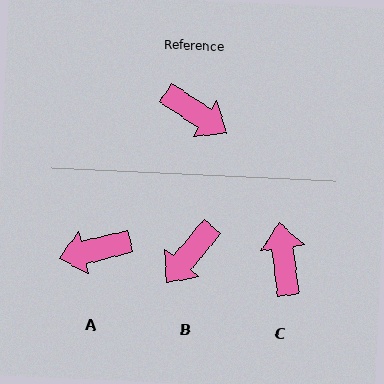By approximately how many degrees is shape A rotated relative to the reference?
Approximately 133 degrees clockwise.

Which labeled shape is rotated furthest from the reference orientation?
A, about 133 degrees away.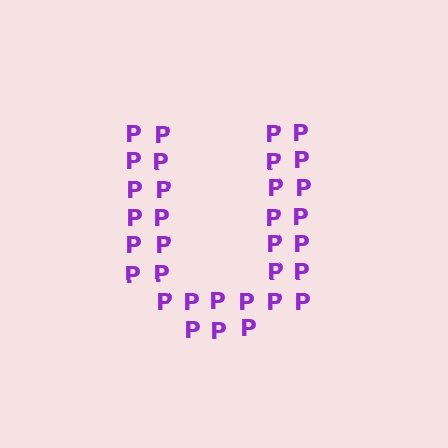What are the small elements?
The small elements are letter P's.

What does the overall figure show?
The overall figure shows the letter U.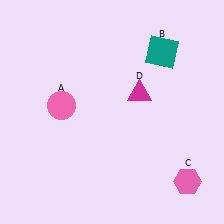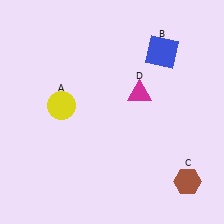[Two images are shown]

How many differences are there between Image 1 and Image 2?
There are 3 differences between the two images.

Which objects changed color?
A changed from pink to yellow. B changed from teal to blue. C changed from pink to brown.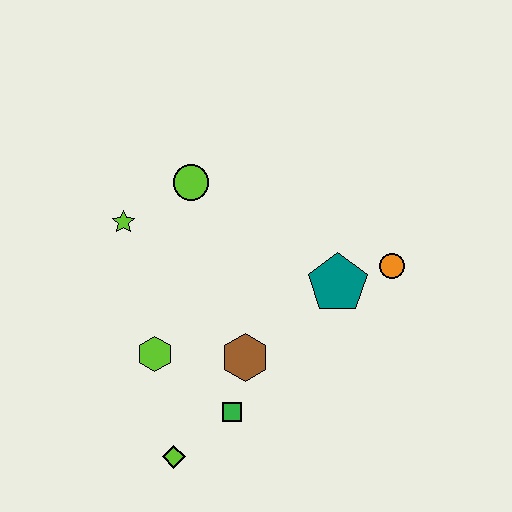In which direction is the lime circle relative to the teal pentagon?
The lime circle is to the left of the teal pentagon.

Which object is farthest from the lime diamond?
The orange circle is farthest from the lime diamond.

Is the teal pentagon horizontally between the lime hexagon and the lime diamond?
No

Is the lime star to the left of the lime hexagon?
Yes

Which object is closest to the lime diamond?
The green square is closest to the lime diamond.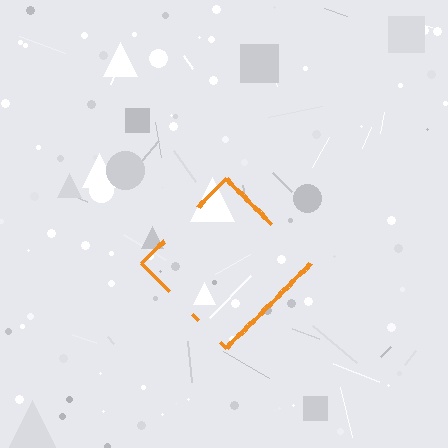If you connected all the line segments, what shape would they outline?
They would outline a diamond.